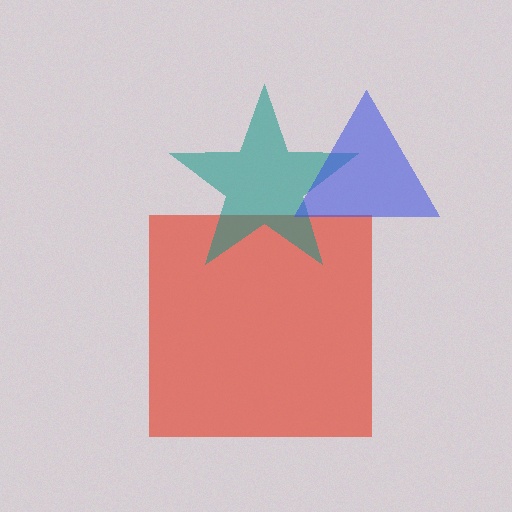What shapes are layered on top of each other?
The layered shapes are: a red square, a teal star, a blue triangle.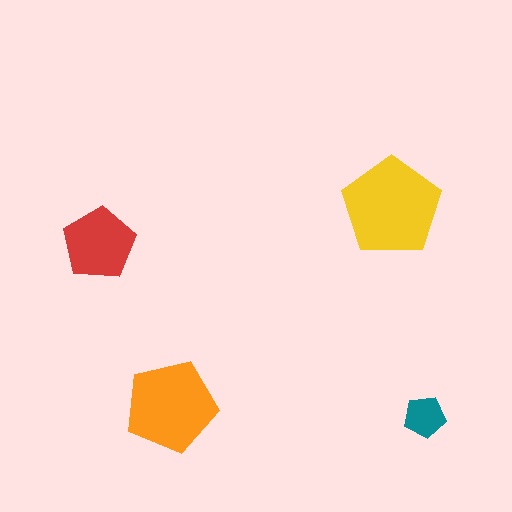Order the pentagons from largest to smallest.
the yellow one, the orange one, the red one, the teal one.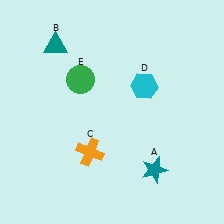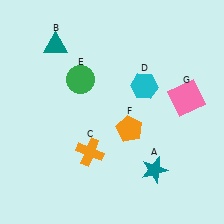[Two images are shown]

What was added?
An orange pentagon (F), a pink square (G) were added in Image 2.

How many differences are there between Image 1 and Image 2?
There are 2 differences between the two images.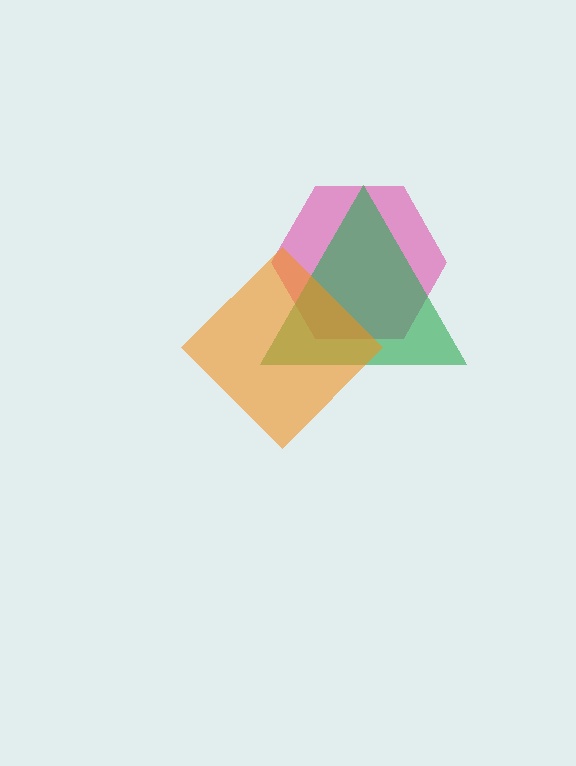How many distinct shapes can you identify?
There are 3 distinct shapes: a pink hexagon, a green triangle, an orange diamond.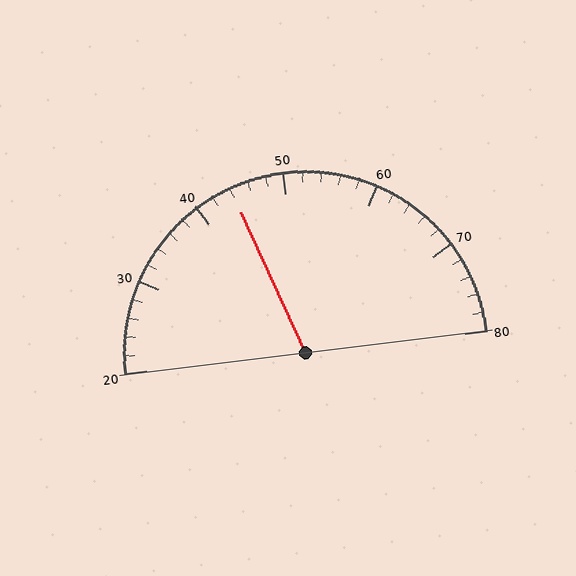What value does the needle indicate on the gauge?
The needle indicates approximately 44.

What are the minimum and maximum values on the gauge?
The gauge ranges from 20 to 80.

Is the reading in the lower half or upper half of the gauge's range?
The reading is in the lower half of the range (20 to 80).